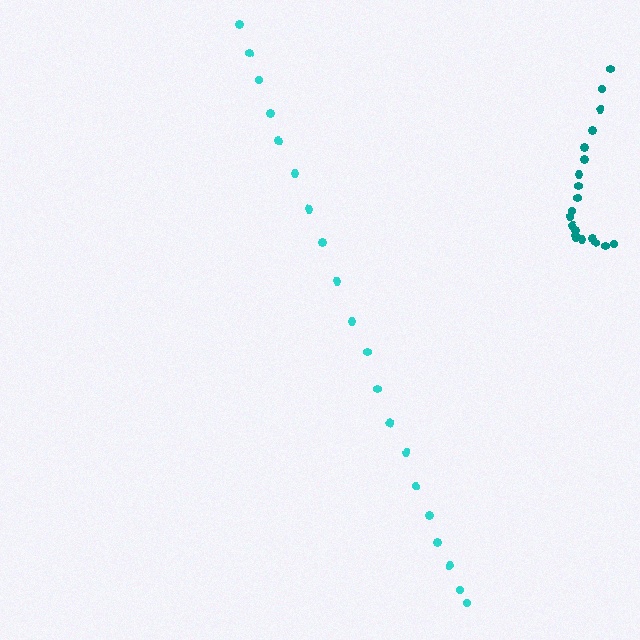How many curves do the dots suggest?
There are 2 distinct paths.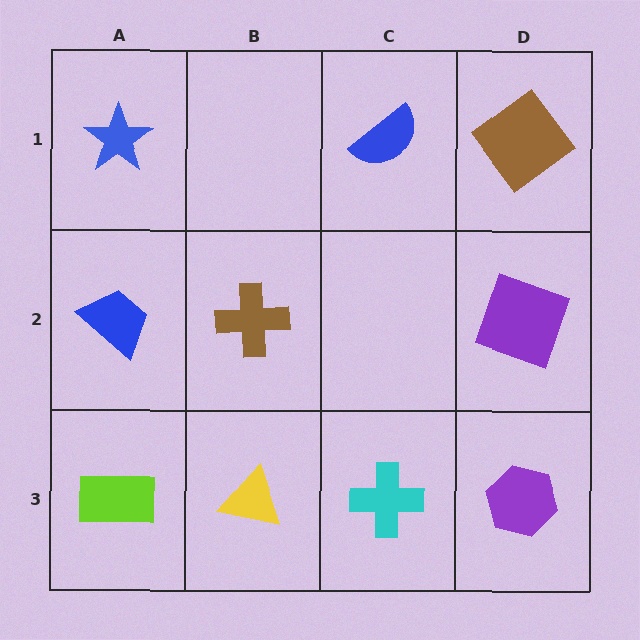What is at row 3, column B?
A yellow triangle.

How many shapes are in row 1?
3 shapes.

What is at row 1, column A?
A blue star.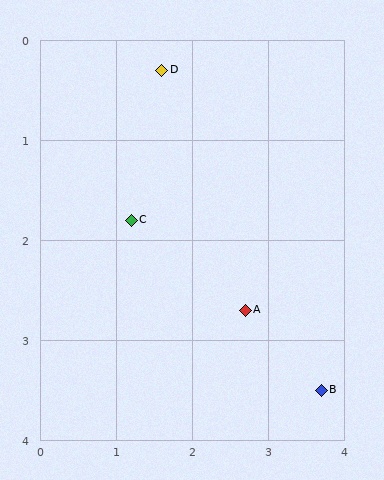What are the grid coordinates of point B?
Point B is at approximately (3.7, 3.5).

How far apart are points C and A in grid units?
Points C and A are about 1.7 grid units apart.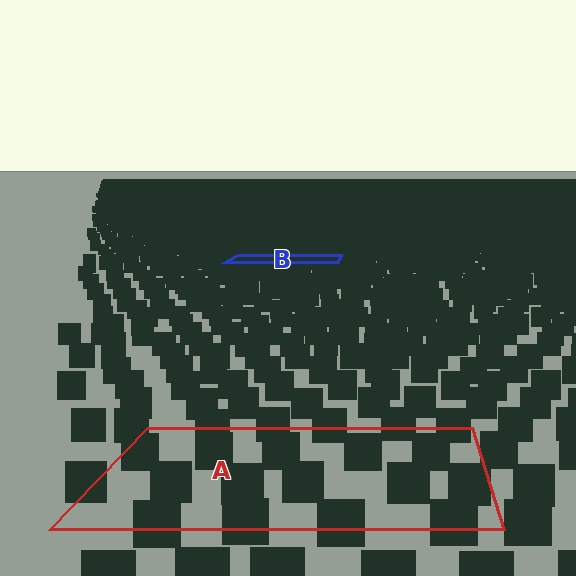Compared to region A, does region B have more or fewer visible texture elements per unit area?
Region B has more texture elements per unit area — they are packed more densely because it is farther away.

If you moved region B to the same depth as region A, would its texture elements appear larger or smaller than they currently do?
They would appear larger. At a closer depth, the same texture elements are projected at a bigger on-screen size.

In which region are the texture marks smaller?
The texture marks are smaller in region B, because it is farther away.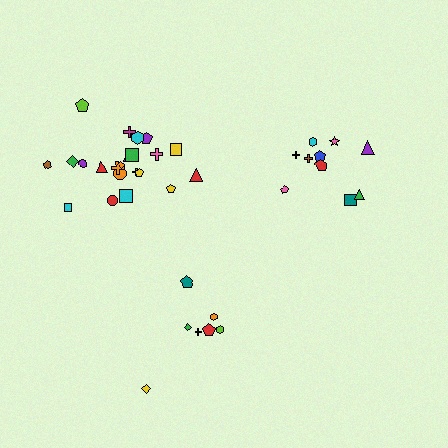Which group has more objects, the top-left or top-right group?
The top-left group.